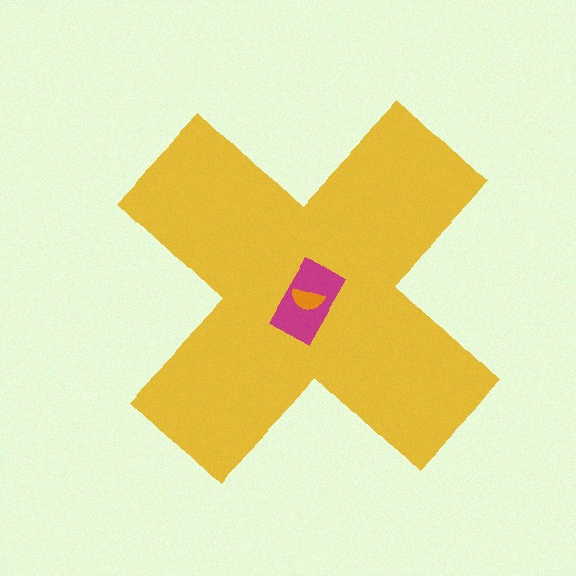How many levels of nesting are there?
3.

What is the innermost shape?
The orange semicircle.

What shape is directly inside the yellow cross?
The magenta rectangle.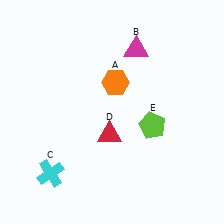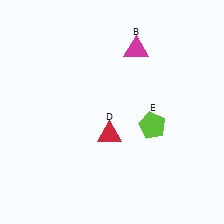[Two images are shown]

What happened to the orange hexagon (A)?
The orange hexagon (A) was removed in Image 2. It was in the top-right area of Image 1.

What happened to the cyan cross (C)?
The cyan cross (C) was removed in Image 2. It was in the bottom-left area of Image 1.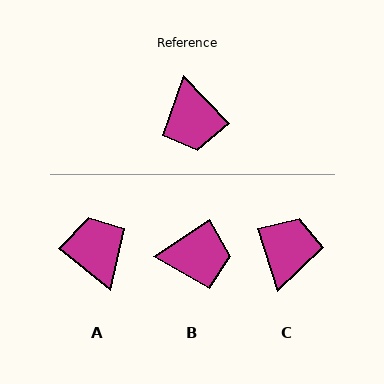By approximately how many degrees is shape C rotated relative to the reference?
Approximately 153 degrees counter-clockwise.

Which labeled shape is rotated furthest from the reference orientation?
A, about 174 degrees away.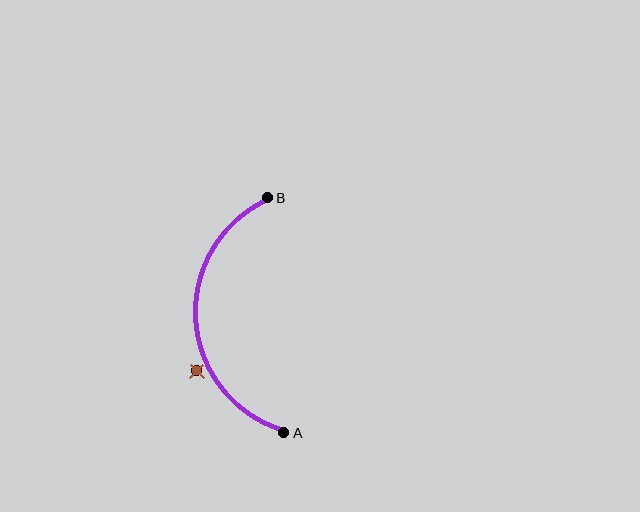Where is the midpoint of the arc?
The arc midpoint is the point on the curve farthest from the straight line joining A and B. It sits to the left of that line.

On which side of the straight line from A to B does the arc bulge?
The arc bulges to the left of the straight line connecting A and B.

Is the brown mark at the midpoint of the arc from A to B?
No — the brown mark does not lie on the arc at all. It sits slightly outside the curve.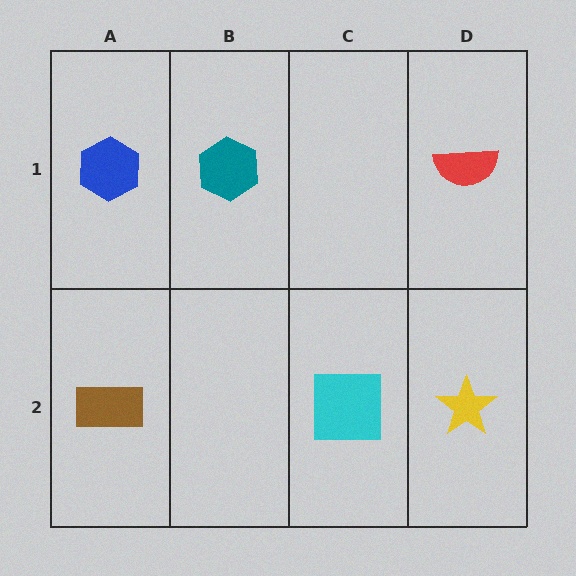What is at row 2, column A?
A brown rectangle.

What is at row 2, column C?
A cyan square.